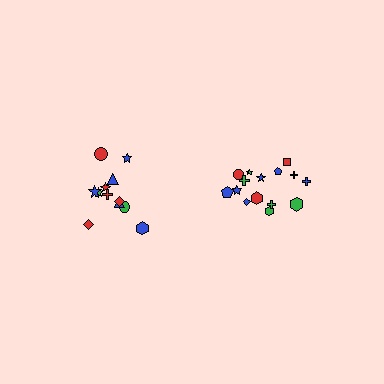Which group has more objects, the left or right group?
The right group.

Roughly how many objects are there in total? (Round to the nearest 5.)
Roughly 25 objects in total.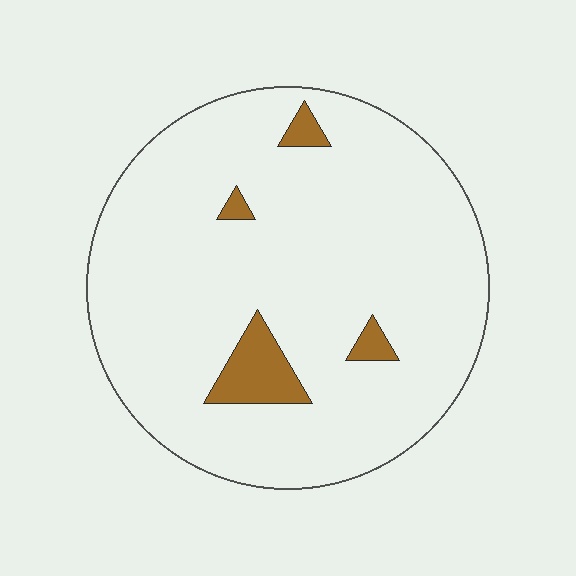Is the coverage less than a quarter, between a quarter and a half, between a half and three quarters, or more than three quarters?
Less than a quarter.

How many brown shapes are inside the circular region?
4.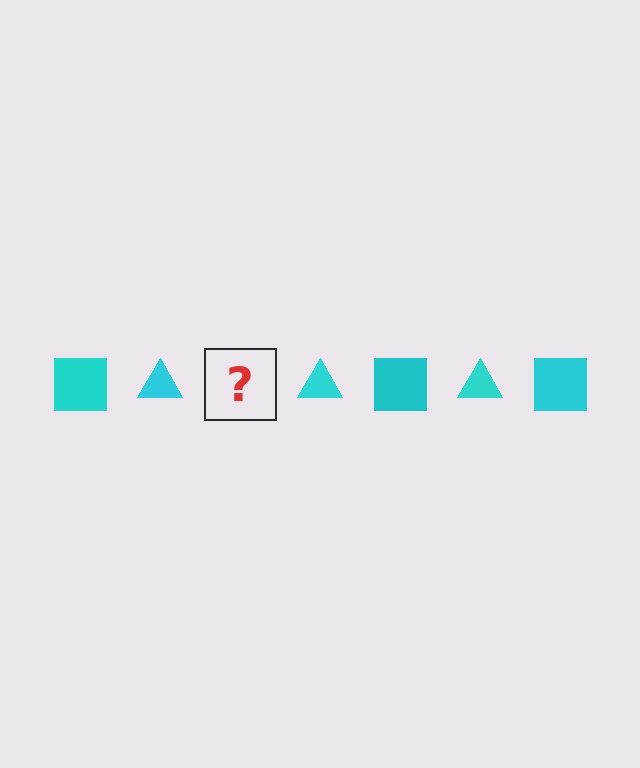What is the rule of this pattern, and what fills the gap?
The rule is that the pattern cycles through square, triangle shapes in cyan. The gap should be filled with a cyan square.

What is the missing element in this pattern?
The missing element is a cyan square.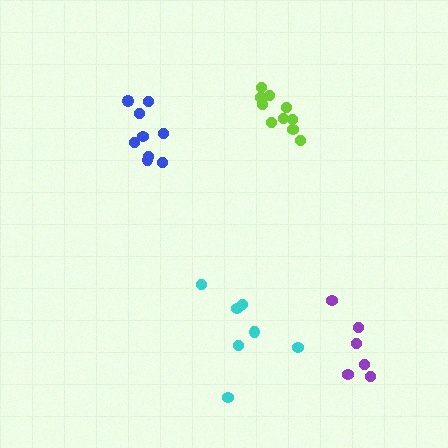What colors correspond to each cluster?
The clusters are colored: cyan, lime, purple, blue.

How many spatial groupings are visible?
There are 4 spatial groupings.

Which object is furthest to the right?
The purple cluster is rightmost.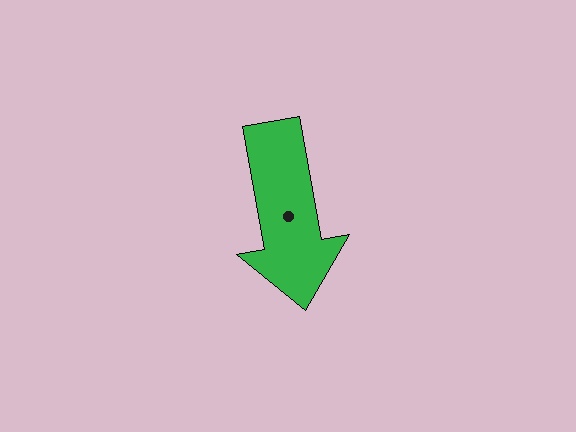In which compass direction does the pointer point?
South.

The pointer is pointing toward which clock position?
Roughly 6 o'clock.